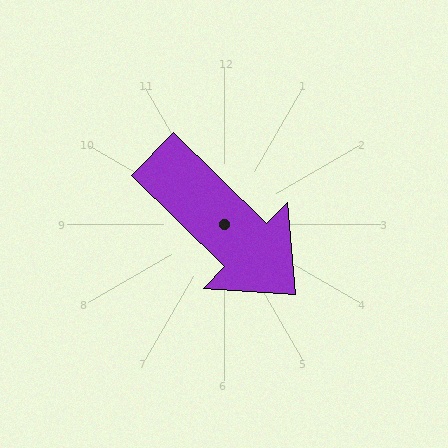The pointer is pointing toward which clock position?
Roughly 4 o'clock.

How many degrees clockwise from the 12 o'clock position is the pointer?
Approximately 134 degrees.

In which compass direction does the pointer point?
Southeast.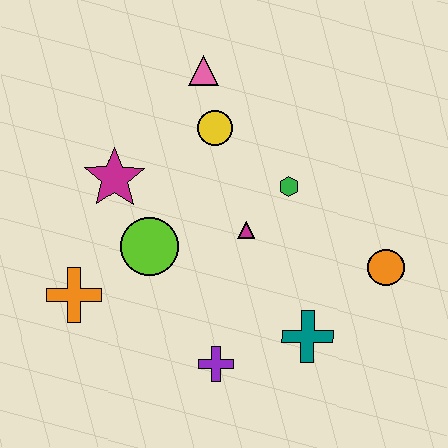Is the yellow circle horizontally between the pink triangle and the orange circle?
Yes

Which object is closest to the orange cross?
The lime circle is closest to the orange cross.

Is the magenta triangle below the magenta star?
Yes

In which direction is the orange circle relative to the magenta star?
The orange circle is to the right of the magenta star.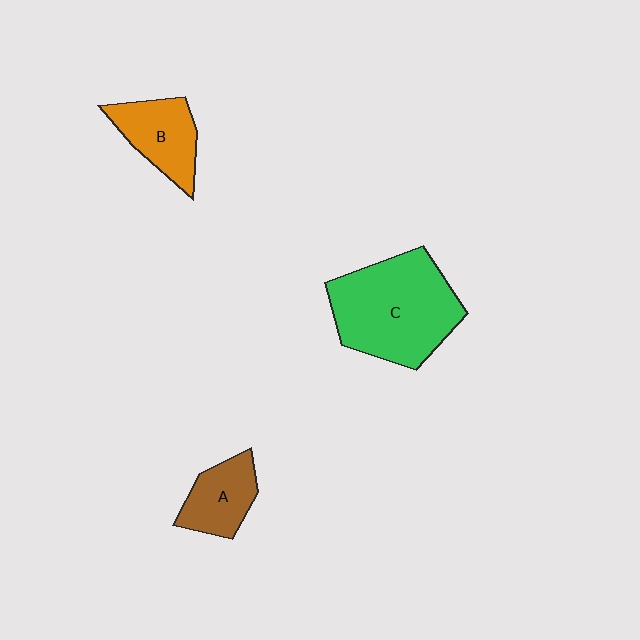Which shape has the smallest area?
Shape A (brown).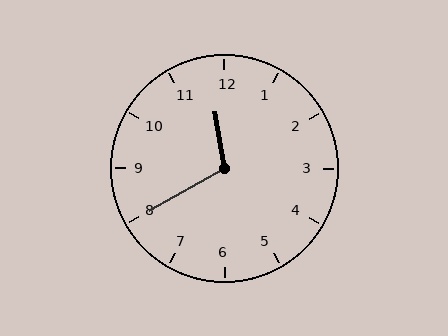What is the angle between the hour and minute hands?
Approximately 110 degrees.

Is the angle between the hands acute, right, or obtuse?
It is obtuse.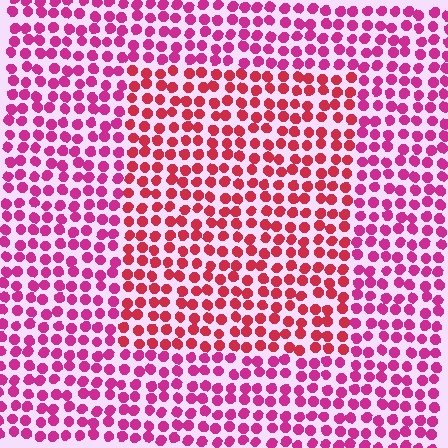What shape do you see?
I see a rectangle.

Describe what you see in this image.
The image is filled with small magenta elements in a uniform arrangement. A rectangle-shaped region is visible where the elements are tinted to a slightly different hue, forming a subtle color boundary.